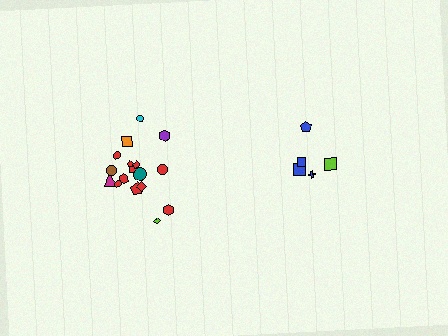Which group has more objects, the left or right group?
The left group.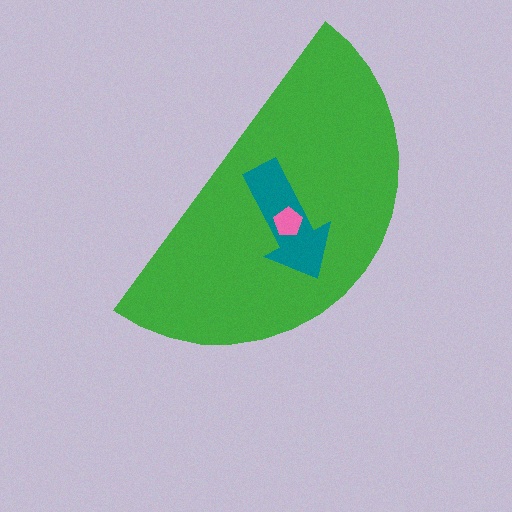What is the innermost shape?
The pink pentagon.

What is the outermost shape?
The green semicircle.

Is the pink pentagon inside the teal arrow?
Yes.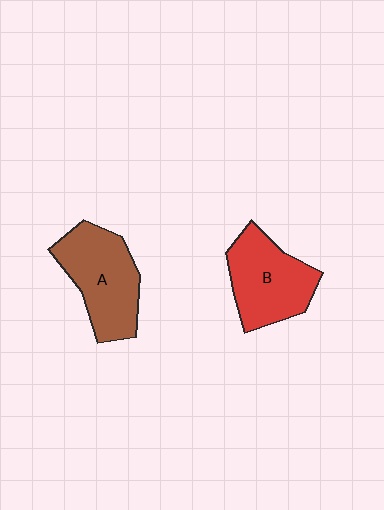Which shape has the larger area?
Shape A (brown).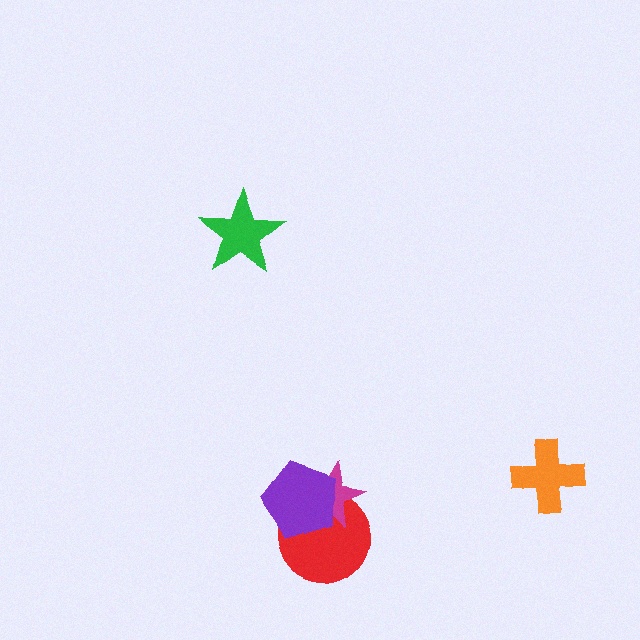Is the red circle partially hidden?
Yes, it is partially covered by another shape.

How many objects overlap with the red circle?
2 objects overlap with the red circle.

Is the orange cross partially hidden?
No, no other shape covers it.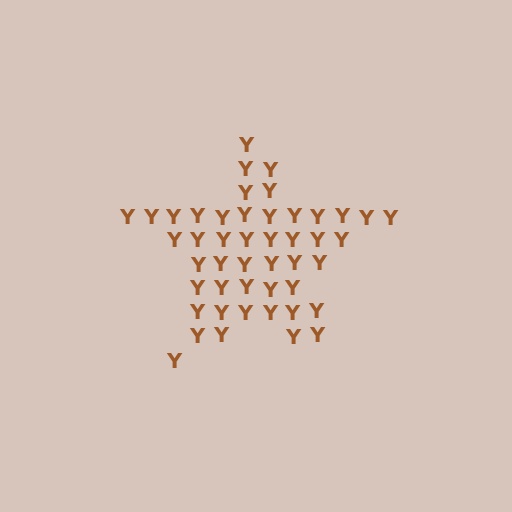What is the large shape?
The large shape is a star.